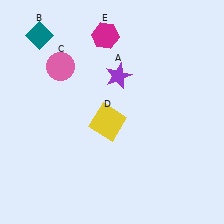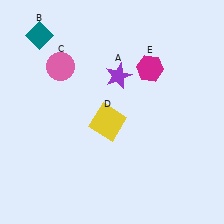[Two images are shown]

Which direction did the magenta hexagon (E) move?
The magenta hexagon (E) moved right.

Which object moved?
The magenta hexagon (E) moved right.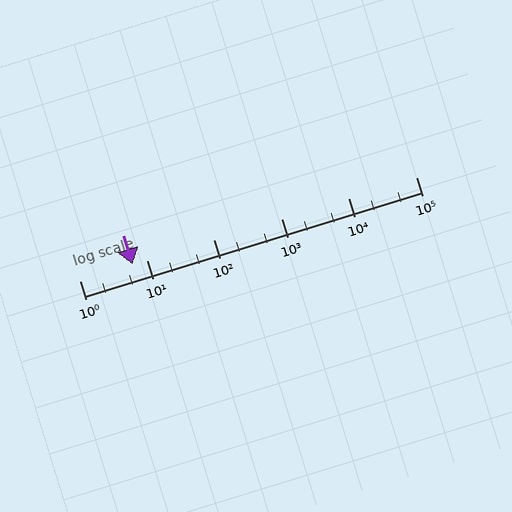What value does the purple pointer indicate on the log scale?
The pointer indicates approximately 6.1.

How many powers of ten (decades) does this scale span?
The scale spans 5 decades, from 1 to 100000.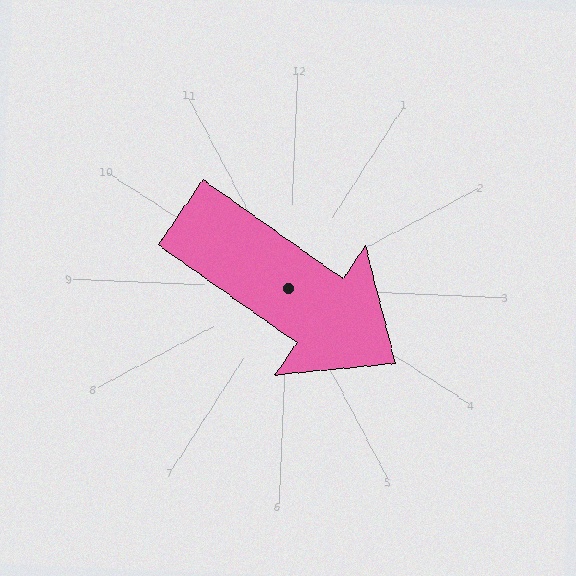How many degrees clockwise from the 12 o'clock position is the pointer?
Approximately 123 degrees.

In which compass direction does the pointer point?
Southeast.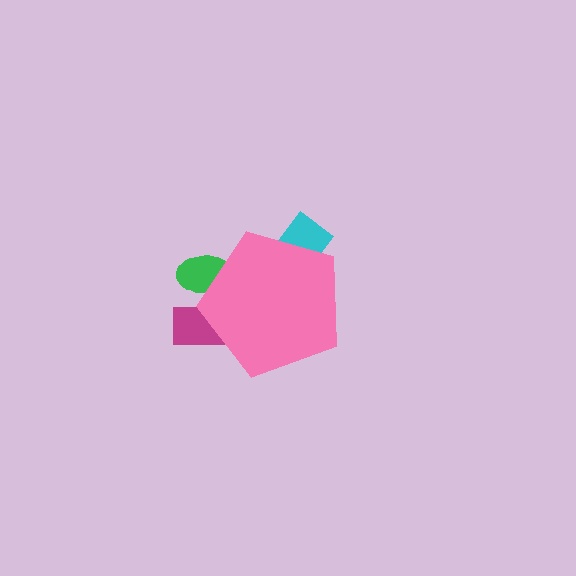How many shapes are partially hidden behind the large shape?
3 shapes are partially hidden.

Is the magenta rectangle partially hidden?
Yes, the magenta rectangle is partially hidden behind the pink pentagon.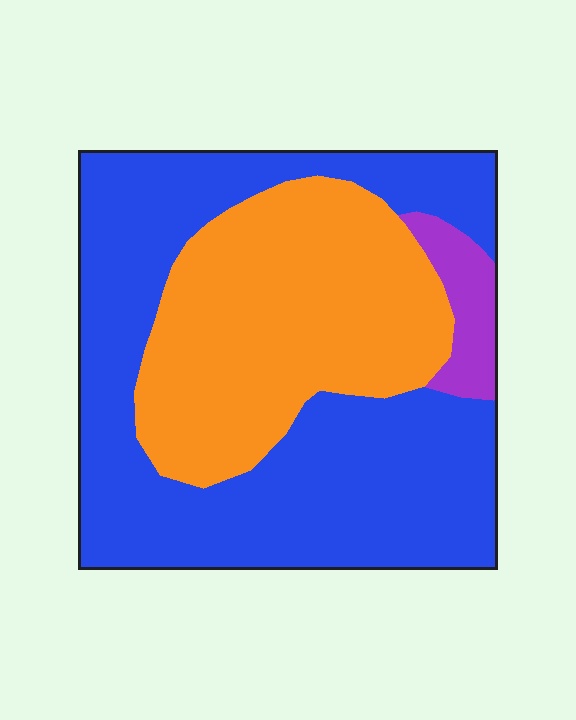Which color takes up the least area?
Purple, at roughly 5%.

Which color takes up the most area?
Blue, at roughly 55%.